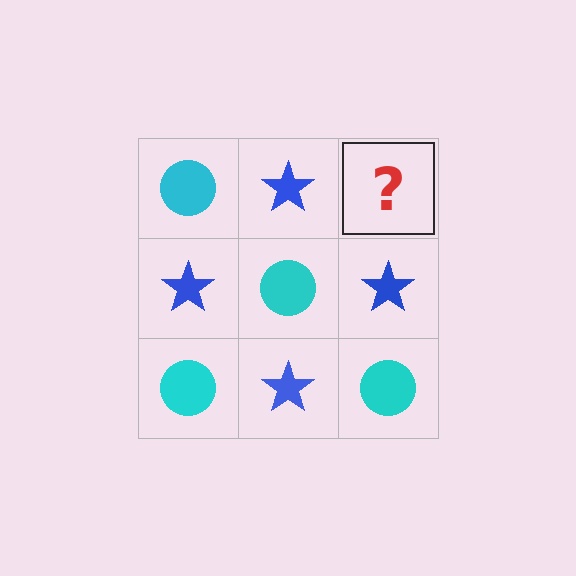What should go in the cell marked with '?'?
The missing cell should contain a cyan circle.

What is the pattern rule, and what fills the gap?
The rule is that it alternates cyan circle and blue star in a checkerboard pattern. The gap should be filled with a cyan circle.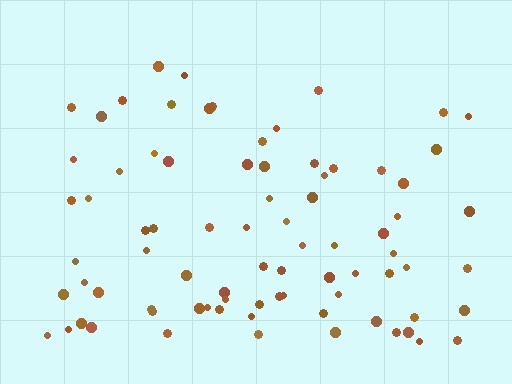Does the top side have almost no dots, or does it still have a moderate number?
Still a moderate number, just noticeably fewer than the bottom.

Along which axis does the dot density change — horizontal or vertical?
Vertical.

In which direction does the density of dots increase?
From top to bottom, with the bottom side densest.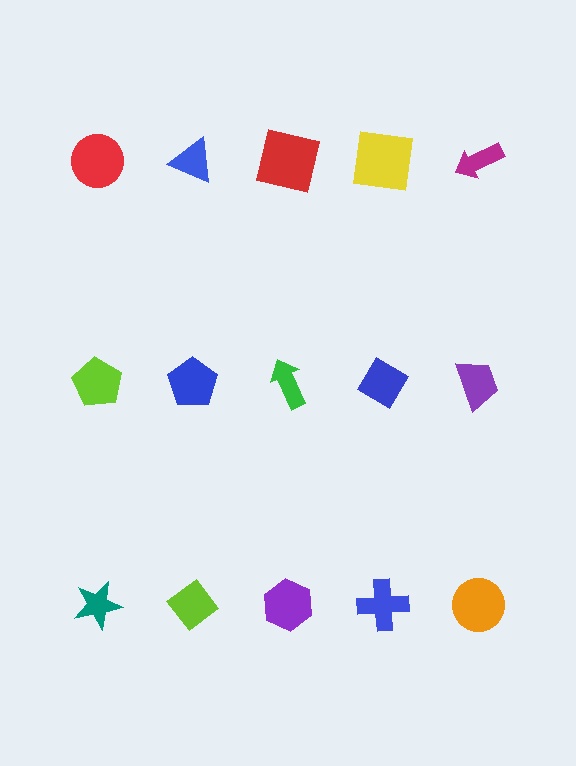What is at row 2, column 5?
A purple trapezoid.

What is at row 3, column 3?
A purple hexagon.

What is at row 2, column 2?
A blue pentagon.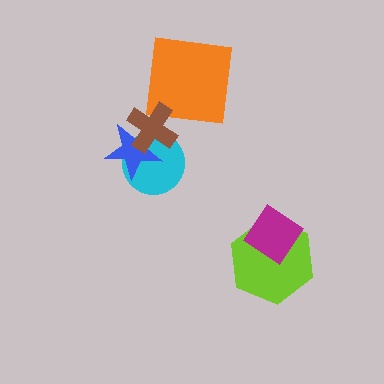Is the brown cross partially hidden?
No, no other shape covers it.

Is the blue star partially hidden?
Yes, it is partially covered by another shape.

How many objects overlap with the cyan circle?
2 objects overlap with the cyan circle.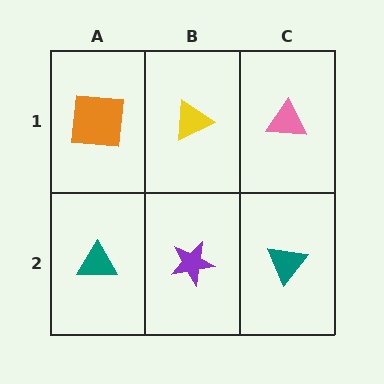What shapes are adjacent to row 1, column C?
A teal triangle (row 2, column C), a yellow triangle (row 1, column B).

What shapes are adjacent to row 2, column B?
A yellow triangle (row 1, column B), a teal triangle (row 2, column A), a teal triangle (row 2, column C).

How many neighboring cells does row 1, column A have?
2.